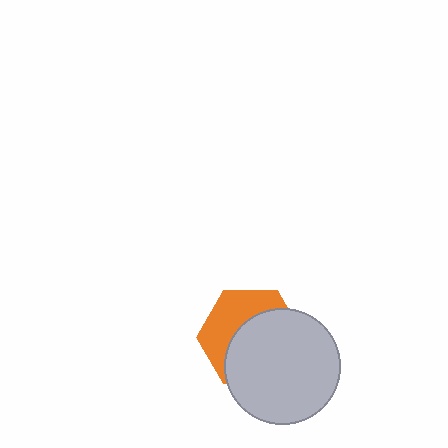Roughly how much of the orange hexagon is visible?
A small part of it is visible (roughly 41%).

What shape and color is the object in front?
The object in front is a light gray circle.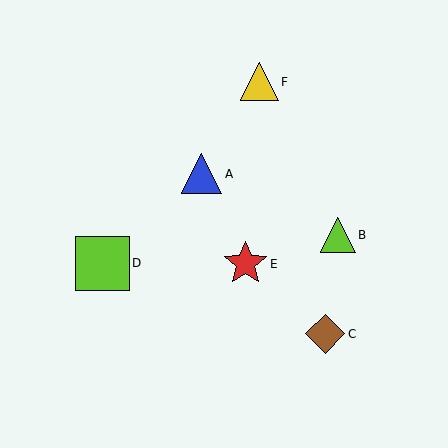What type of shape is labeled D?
Shape D is a lime square.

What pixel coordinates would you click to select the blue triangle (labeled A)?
Click at (202, 174) to select the blue triangle A.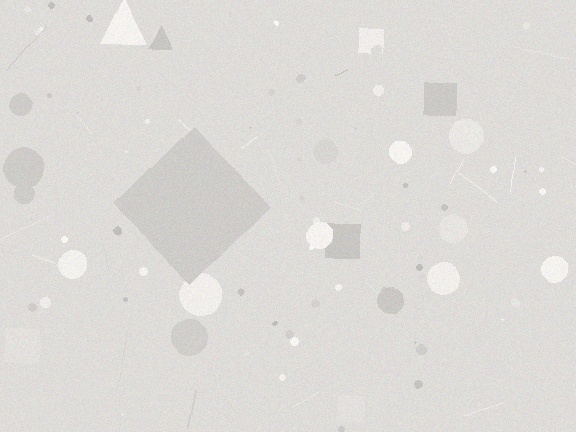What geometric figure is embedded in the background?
A diamond is embedded in the background.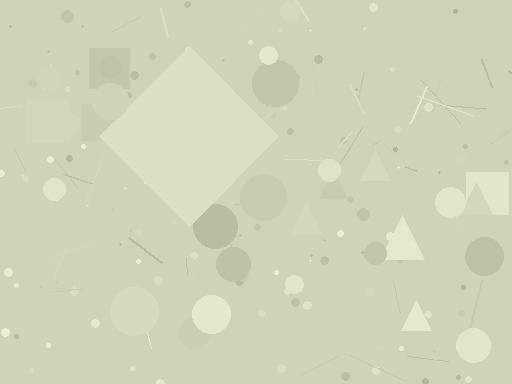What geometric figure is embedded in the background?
A diamond is embedded in the background.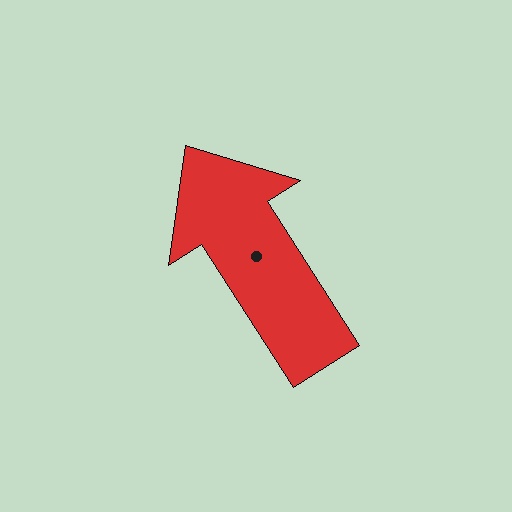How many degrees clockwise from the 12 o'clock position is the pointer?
Approximately 327 degrees.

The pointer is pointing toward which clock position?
Roughly 11 o'clock.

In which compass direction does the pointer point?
Northwest.